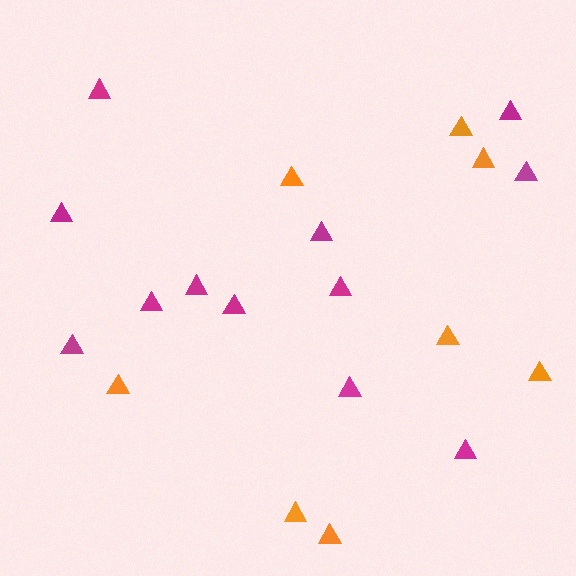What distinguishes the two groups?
There are 2 groups: one group of magenta triangles (12) and one group of orange triangles (8).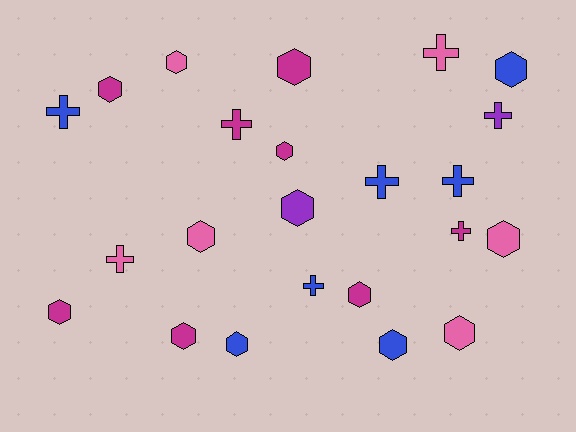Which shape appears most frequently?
Hexagon, with 14 objects.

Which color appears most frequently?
Magenta, with 8 objects.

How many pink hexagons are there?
There are 4 pink hexagons.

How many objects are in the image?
There are 23 objects.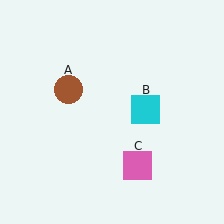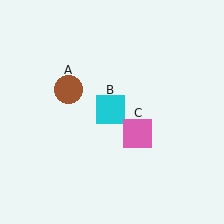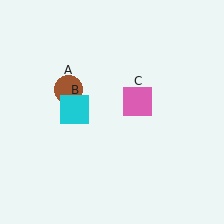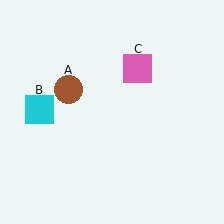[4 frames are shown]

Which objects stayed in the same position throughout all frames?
Brown circle (object A) remained stationary.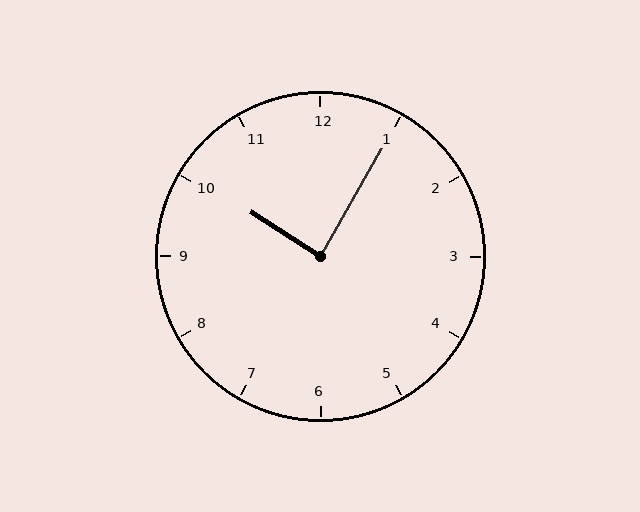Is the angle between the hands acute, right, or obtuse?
It is right.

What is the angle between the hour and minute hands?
Approximately 88 degrees.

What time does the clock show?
10:05.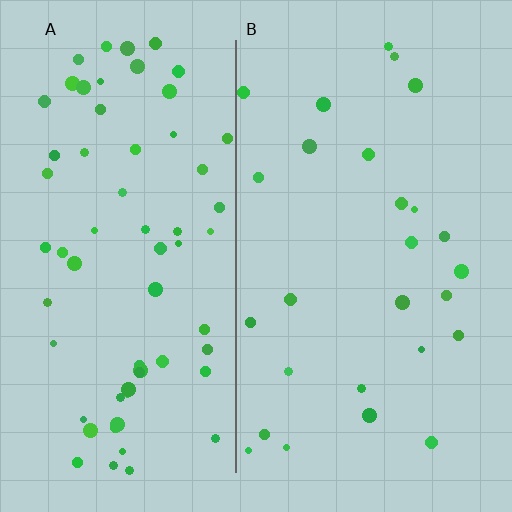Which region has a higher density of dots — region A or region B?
A (the left).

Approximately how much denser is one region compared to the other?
Approximately 2.4× — region A over region B.